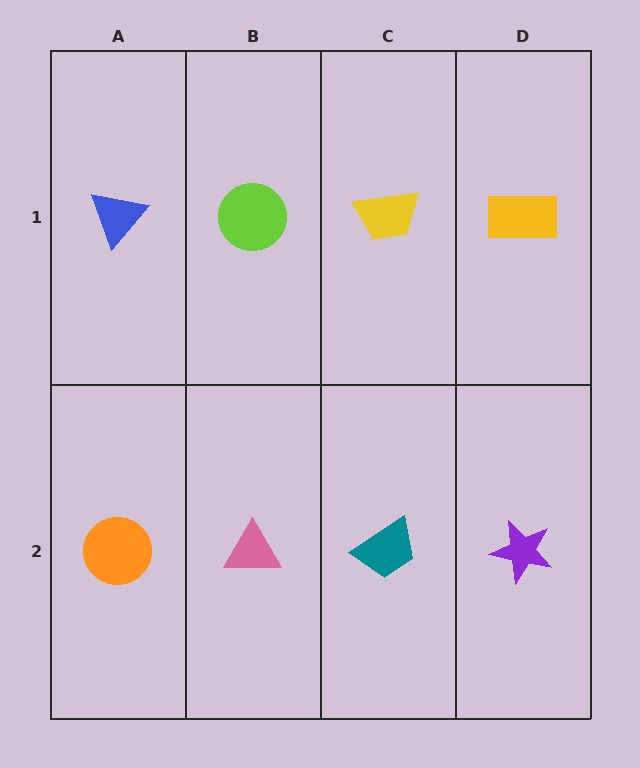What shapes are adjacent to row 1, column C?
A teal trapezoid (row 2, column C), a lime circle (row 1, column B), a yellow rectangle (row 1, column D).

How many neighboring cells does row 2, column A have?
2.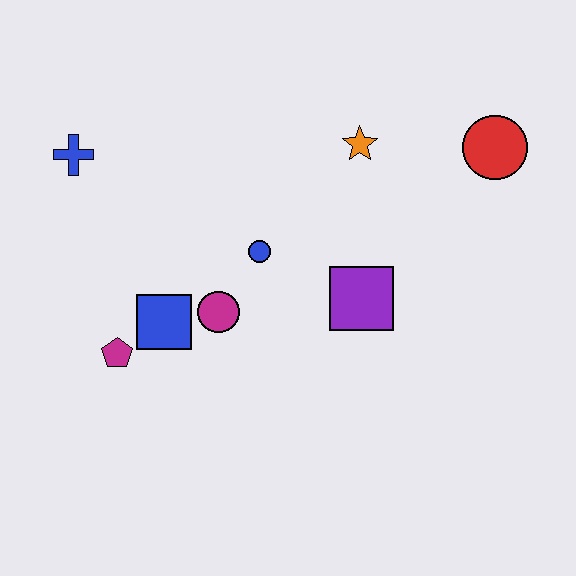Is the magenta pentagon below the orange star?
Yes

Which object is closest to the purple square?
The blue circle is closest to the purple square.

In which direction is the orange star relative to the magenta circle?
The orange star is above the magenta circle.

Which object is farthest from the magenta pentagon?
The red circle is farthest from the magenta pentagon.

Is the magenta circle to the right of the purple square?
No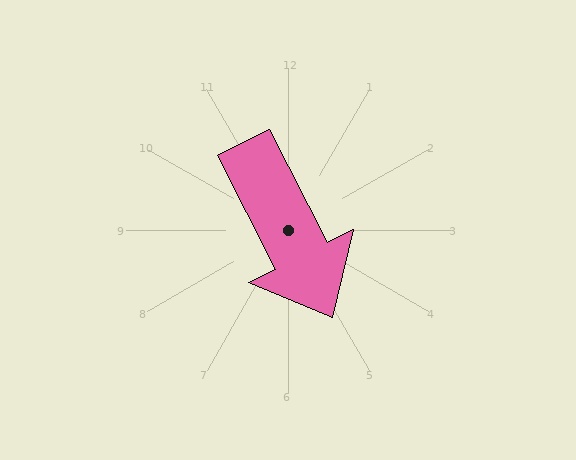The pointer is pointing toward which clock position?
Roughly 5 o'clock.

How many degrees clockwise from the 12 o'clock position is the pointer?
Approximately 153 degrees.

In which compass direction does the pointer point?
Southeast.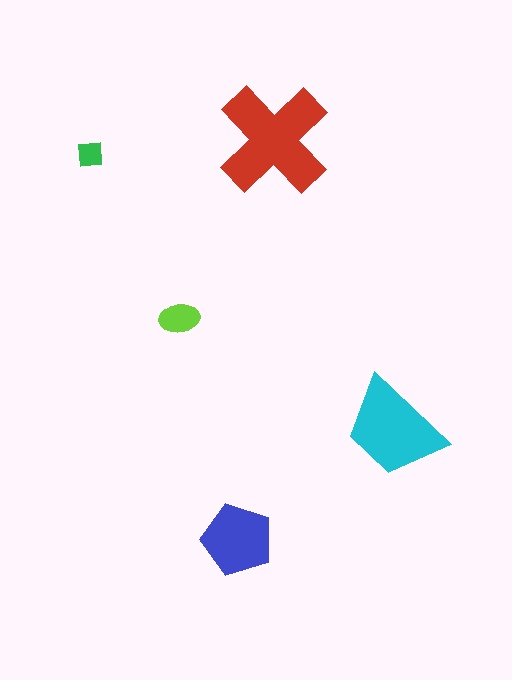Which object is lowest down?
The blue pentagon is bottommost.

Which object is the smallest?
The green square.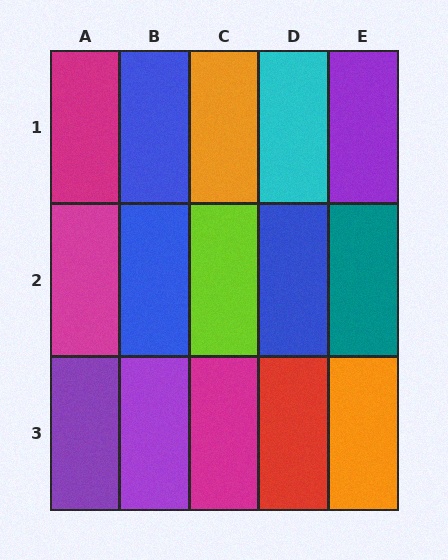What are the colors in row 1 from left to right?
Magenta, blue, orange, cyan, purple.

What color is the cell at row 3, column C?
Magenta.